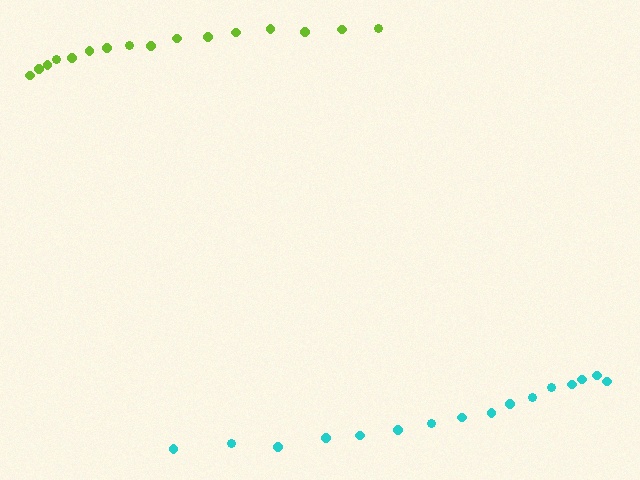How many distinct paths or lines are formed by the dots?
There are 2 distinct paths.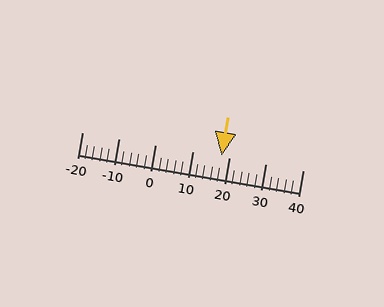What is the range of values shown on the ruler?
The ruler shows values from -20 to 40.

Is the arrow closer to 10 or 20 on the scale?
The arrow is closer to 20.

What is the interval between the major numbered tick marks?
The major tick marks are spaced 10 units apart.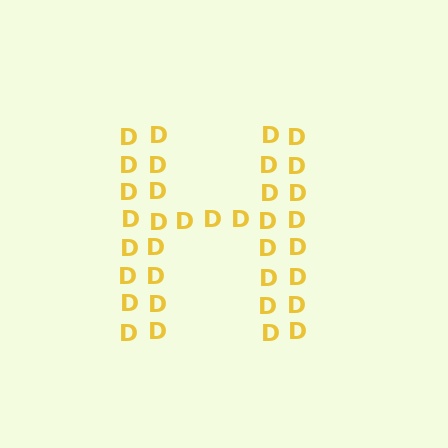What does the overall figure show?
The overall figure shows the letter H.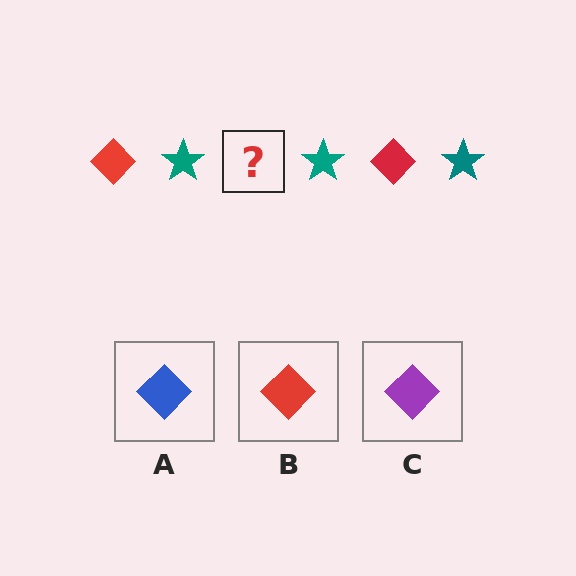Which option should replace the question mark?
Option B.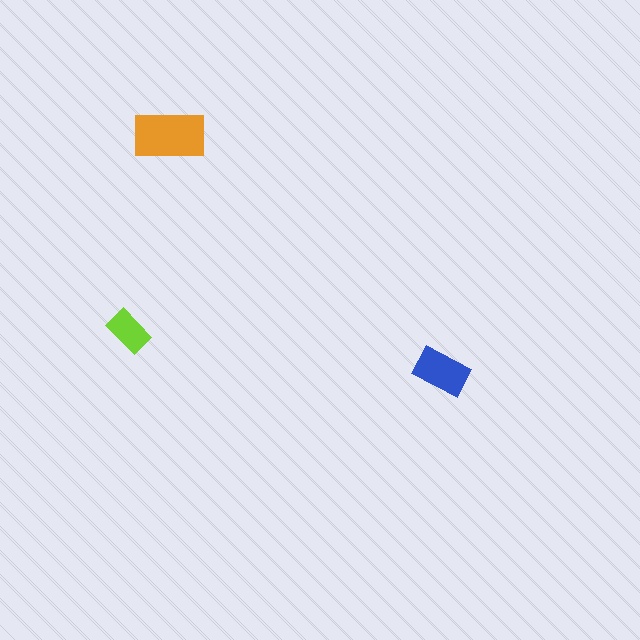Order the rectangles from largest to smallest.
the orange one, the blue one, the lime one.